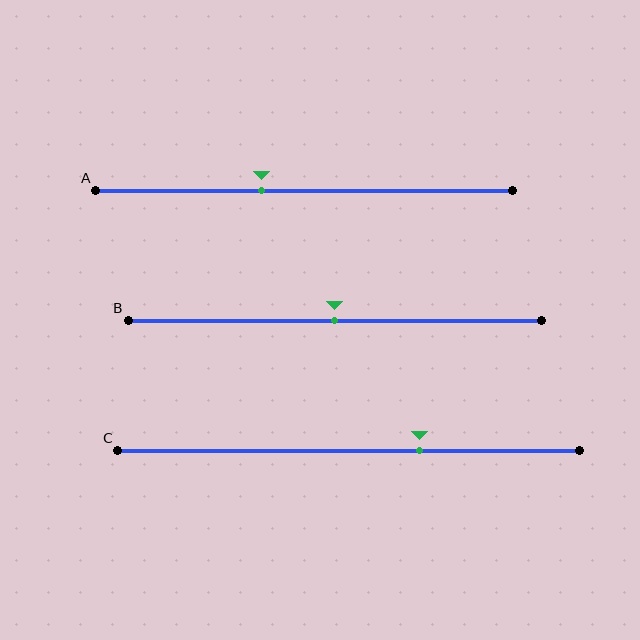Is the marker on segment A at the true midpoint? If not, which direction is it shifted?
No, the marker on segment A is shifted to the left by about 10% of the segment length.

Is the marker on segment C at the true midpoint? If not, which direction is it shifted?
No, the marker on segment C is shifted to the right by about 15% of the segment length.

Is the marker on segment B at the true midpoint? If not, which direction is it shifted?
Yes, the marker on segment B is at the true midpoint.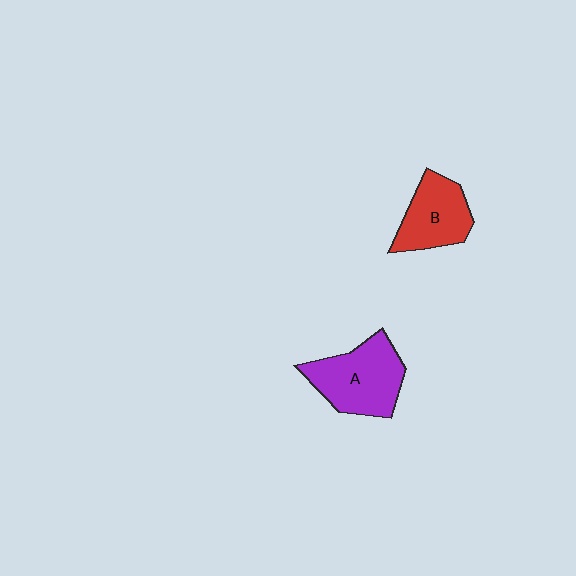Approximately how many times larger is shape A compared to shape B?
Approximately 1.3 times.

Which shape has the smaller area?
Shape B (red).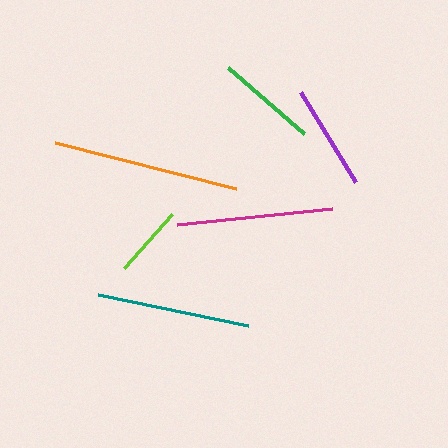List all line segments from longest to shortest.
From longest to shortest: orange, magenta, teal, purple, green, lime.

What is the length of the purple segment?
The purple segment is approximately 105 pixels long.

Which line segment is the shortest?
The lime line is the shortest at approximately 73 pixels.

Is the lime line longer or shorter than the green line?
The green line is longer than the lime line.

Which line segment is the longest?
The orange line is the longest at approximately 187 pixels.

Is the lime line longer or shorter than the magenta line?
The magenta line is longer than the lime line.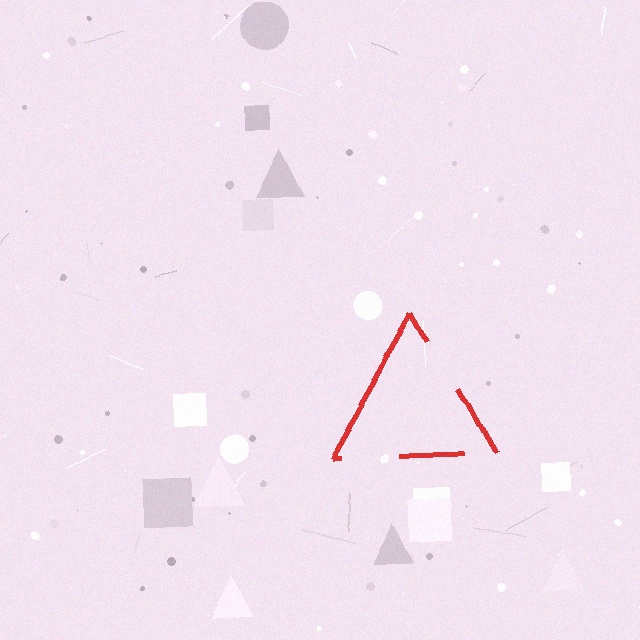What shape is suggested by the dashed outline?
The dashed outline suggests a triangle.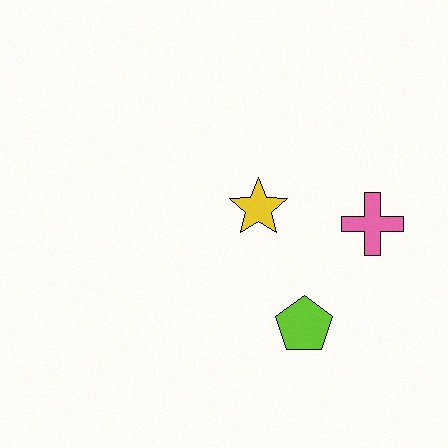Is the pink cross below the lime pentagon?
No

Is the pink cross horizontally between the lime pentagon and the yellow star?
No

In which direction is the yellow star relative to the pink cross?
The yellow star is to the left of the pink cross.